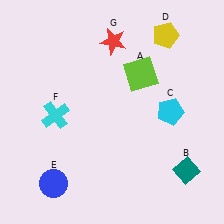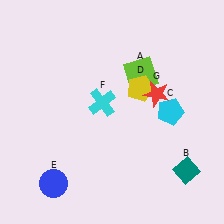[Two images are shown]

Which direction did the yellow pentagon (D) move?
The yellow pentagon (D) moved down.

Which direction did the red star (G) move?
The red star (G) moved down.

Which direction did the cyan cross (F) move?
The cyan cross (F) moved right.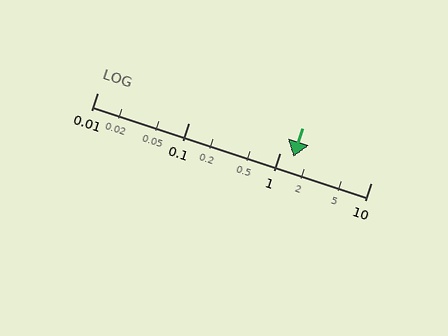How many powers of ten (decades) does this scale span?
The scale spans 3 decades, from 0.01 to 10.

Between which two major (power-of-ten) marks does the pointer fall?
The pointer is between 1 and 10.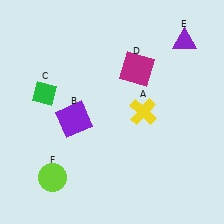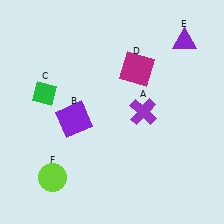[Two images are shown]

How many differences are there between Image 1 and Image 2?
There is 1 difference between the two images.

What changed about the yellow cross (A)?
In Image 1, A is yellow. In Image 2, it changed to purple.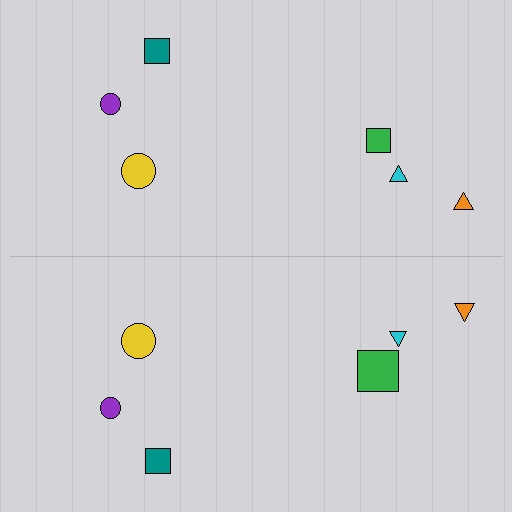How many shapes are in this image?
There are 12 shapes in this image.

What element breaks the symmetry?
The green square on the bottom side has a different size than its mirror counterpart.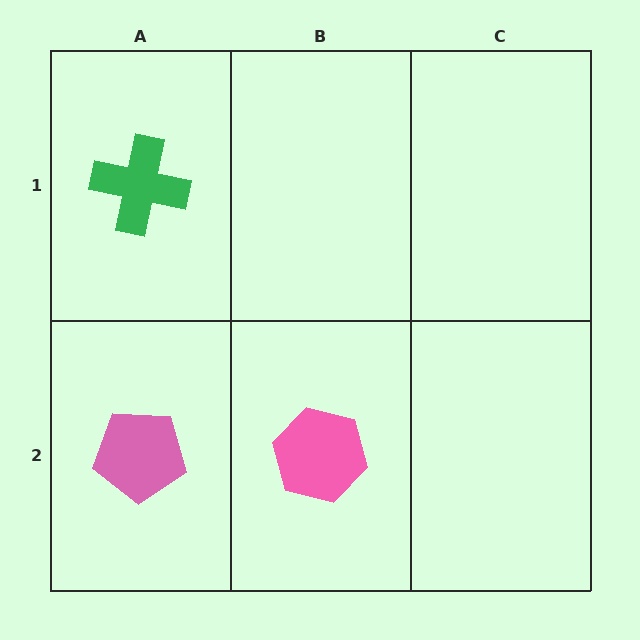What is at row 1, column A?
A green cross.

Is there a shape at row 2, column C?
No, that cell is empty.